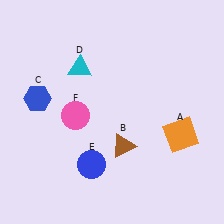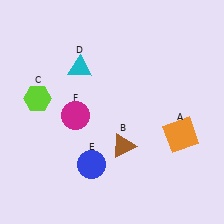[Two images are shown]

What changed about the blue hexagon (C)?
In Image 1, C is blue. In Image 2, it changed to lime.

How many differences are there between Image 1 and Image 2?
There are 2 differences between the two images.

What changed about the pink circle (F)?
In Image 1, F is pink. In Image 2, it changed to magenta.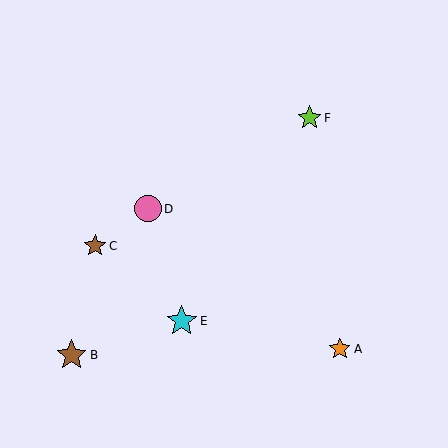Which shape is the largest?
The cyan star (labeled E) is the largest.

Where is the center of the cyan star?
The center of the cyan star is at (182, 321).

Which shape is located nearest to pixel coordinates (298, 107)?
The lime star (labeled F) at (310, 118) is nearest to that location.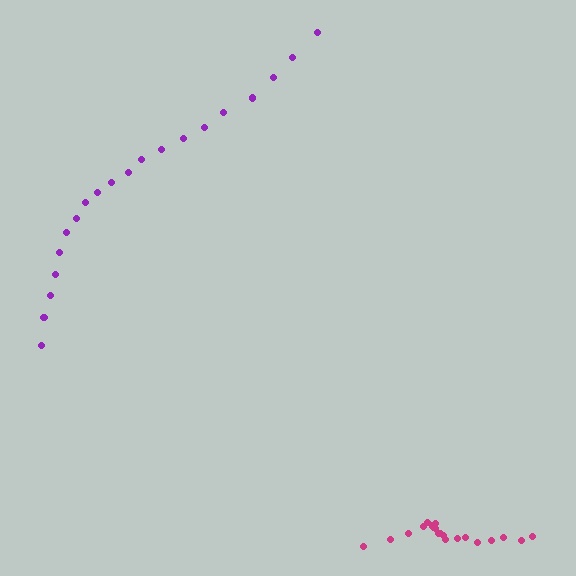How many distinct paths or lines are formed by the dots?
There are 2 distinct paths.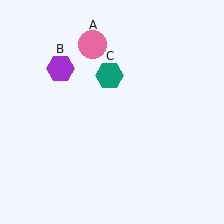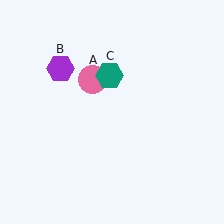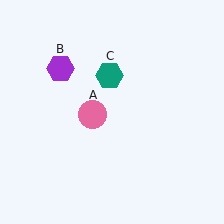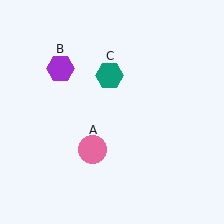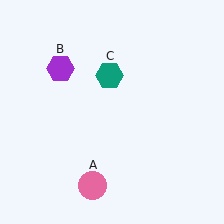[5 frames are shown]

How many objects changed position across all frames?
1 object changed position: pink circle (object A).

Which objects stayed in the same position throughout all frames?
Purple hexagon (object B) and teal hexagon (object C) remained stationary.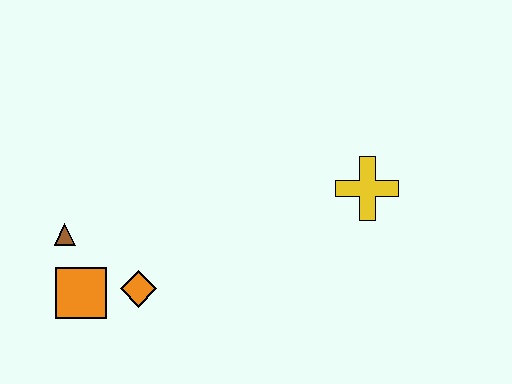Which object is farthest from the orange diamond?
The yellow cross is farthest from the orange diamond.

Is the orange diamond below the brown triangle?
Yes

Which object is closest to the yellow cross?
The orange diamond is closest to the yellow cross.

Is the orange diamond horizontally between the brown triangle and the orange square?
No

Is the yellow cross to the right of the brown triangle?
Yes